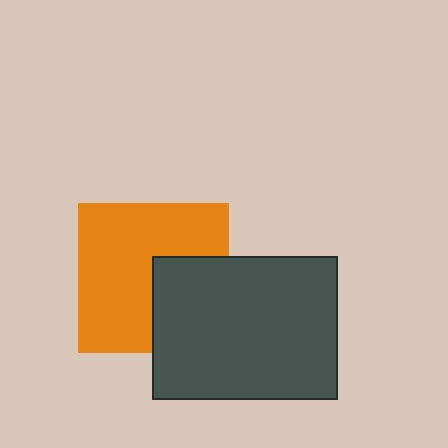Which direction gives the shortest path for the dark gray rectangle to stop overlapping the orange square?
Moving right gives the shortest separation.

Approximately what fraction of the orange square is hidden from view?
Roughly 34% of the orange square is hidden behind the dark gray rectangle.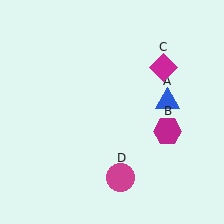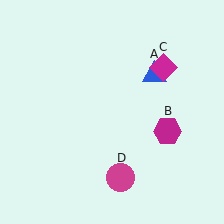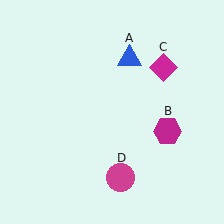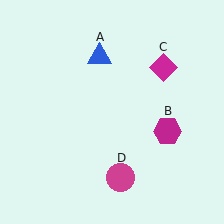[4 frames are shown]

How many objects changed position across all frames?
1 object changed position: blue triangle (object A).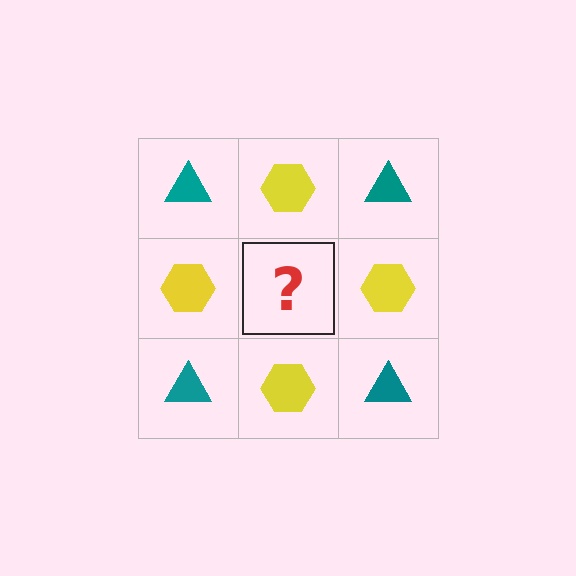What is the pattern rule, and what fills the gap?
The rule is that it alternates teal triangle and yellow hexagon in a checkerboard pattern. The gap should be filled with a teal triangle.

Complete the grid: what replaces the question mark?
The question mark should be replaced with a teal triangle.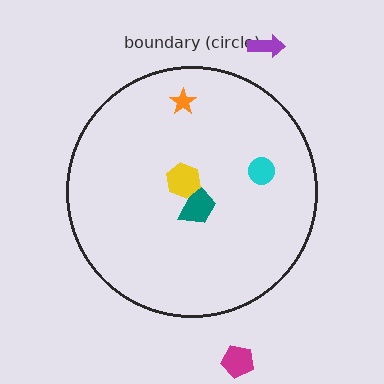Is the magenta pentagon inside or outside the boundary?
Outside.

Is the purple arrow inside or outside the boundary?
Outside.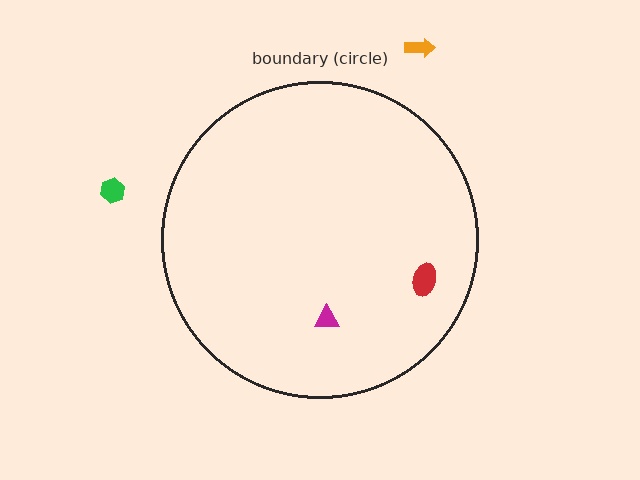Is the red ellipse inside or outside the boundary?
Inside.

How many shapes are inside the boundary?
2 inside, 2 outside.